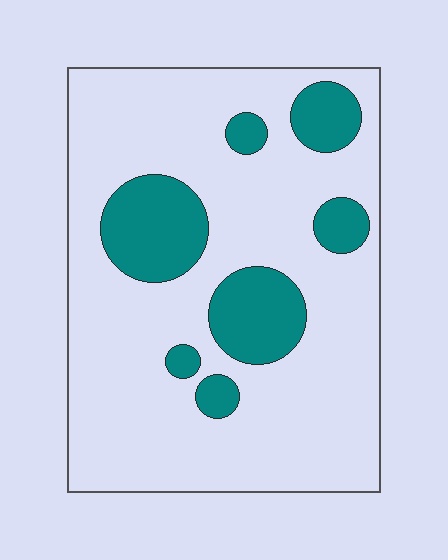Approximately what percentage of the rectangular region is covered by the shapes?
Approximately 20%.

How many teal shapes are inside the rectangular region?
7.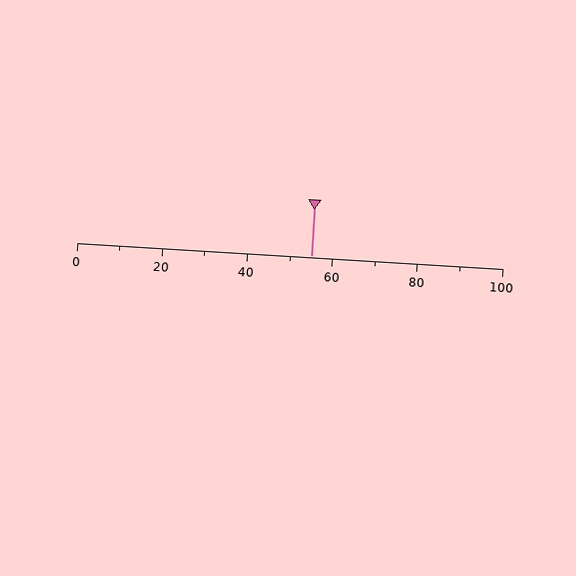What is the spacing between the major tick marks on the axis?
The major ticks are spaced 20 apart.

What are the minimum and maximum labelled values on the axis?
The axis runs from 0 to 100.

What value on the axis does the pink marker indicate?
The marker indicates approximately 55.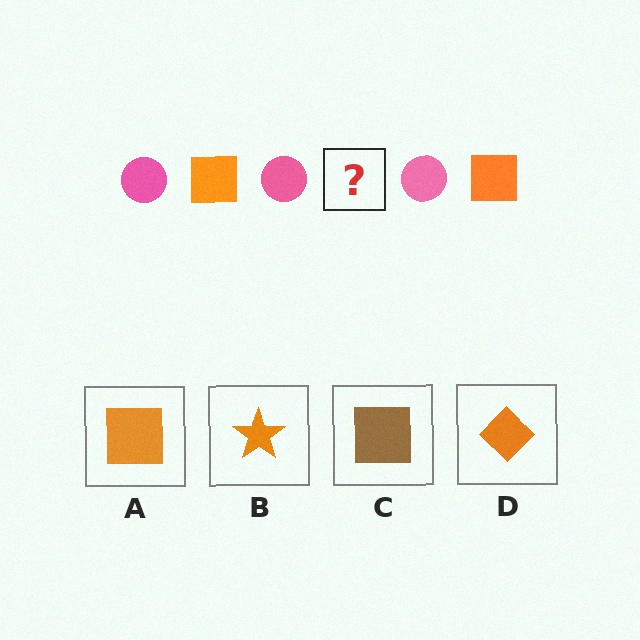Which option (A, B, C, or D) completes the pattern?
A.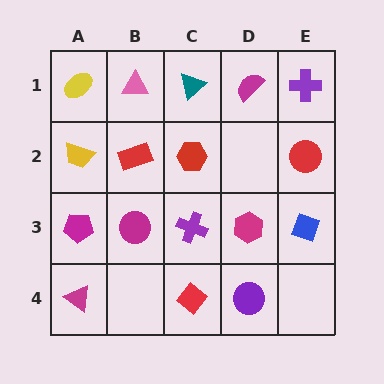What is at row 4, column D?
A purple circle.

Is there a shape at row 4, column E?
No, that cell is empty.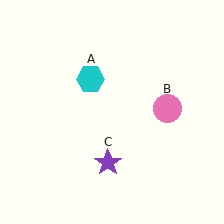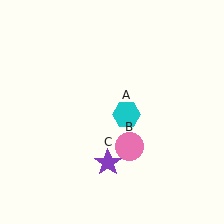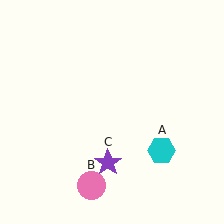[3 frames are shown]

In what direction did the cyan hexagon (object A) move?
The cyan hexagon (object A) moved down and to the right.